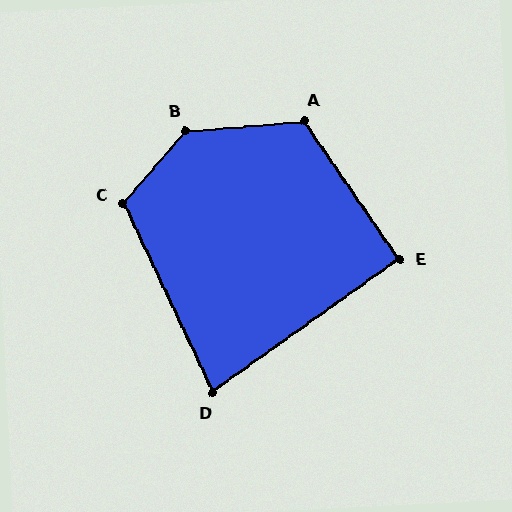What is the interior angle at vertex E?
Approximately 91 degrees (approximately right).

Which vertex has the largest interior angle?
B, at approximately 136 degrees.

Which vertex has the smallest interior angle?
D, at approximately 80 degrees.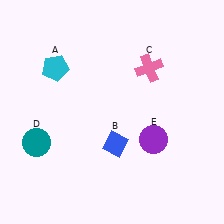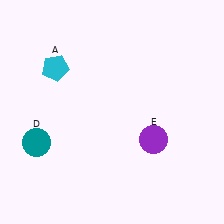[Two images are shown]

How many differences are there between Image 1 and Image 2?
There are 2 differences between the two images.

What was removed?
The pink cross (C), the blue diamond (B) were removed in Image 2.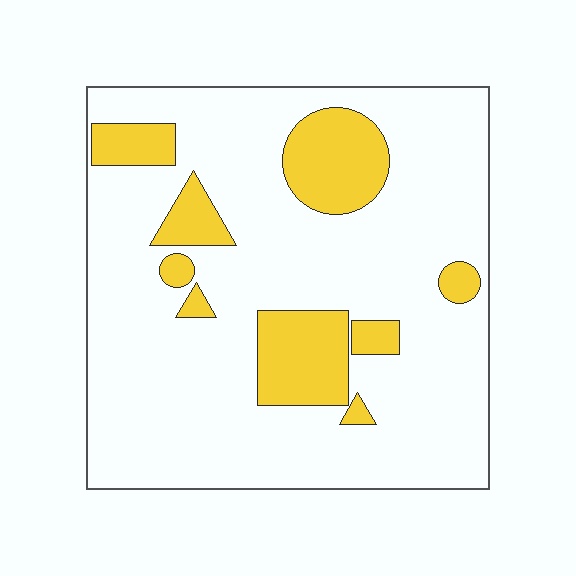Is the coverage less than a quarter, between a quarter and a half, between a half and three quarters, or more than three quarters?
Less than a quarter.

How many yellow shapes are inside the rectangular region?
9.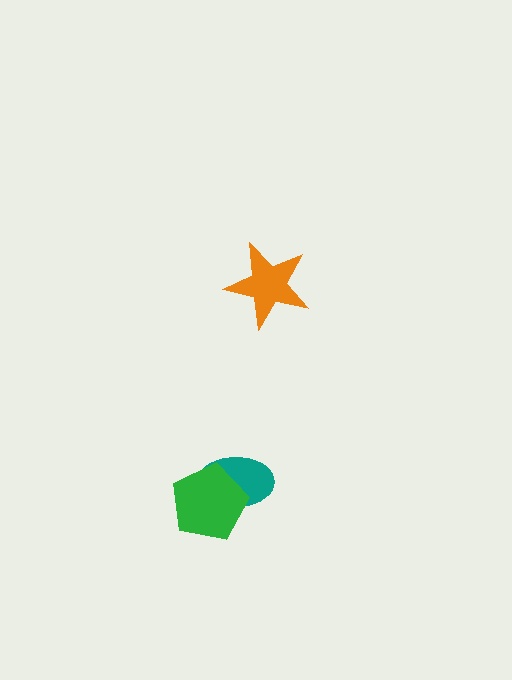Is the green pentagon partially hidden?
No, no other shape covers it.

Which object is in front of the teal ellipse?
The green pentagon is in front of the teal ellipse.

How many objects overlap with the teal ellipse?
1 object overlaps with the teal ellipse.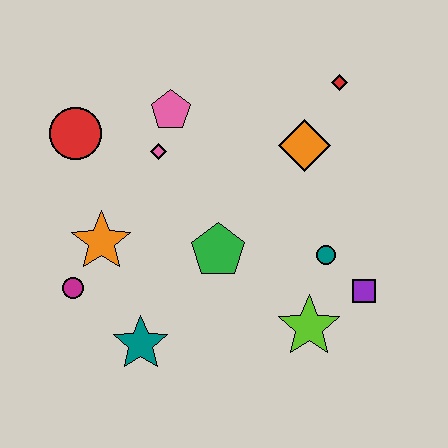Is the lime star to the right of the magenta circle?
Yes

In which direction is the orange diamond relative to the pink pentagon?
The orange diamond is to the right of the pink pentagon.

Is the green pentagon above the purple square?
Yes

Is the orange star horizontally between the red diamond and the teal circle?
No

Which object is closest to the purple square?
The teal circle is closest to the purple square.